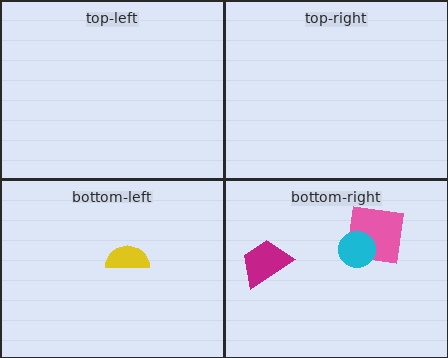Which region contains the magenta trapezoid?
The bottom-right region.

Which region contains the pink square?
The bottom-right region.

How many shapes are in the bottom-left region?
1.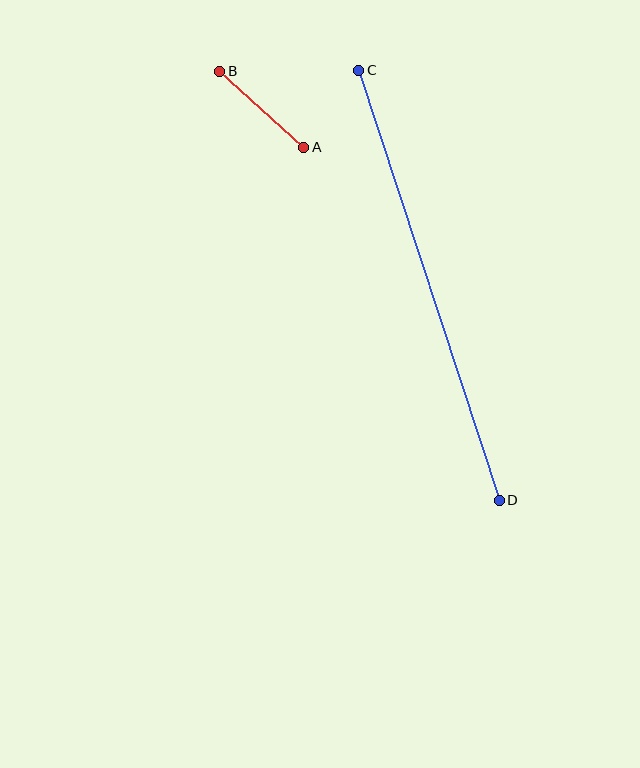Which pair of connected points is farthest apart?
Points C and D are farthest apart.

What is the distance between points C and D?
The distance is approximately 452 pixels.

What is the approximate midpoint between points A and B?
The midpoint is at approximately (262, 109) pixels.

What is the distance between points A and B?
The distance is approximately 113 pixels.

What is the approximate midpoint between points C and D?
The midpoint is at approximately (429, 285) pixels.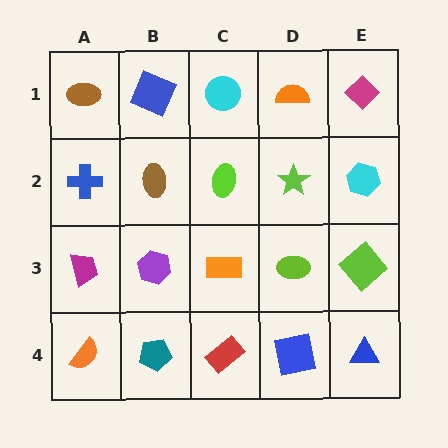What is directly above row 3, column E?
A cyan hexagon.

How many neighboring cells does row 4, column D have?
3.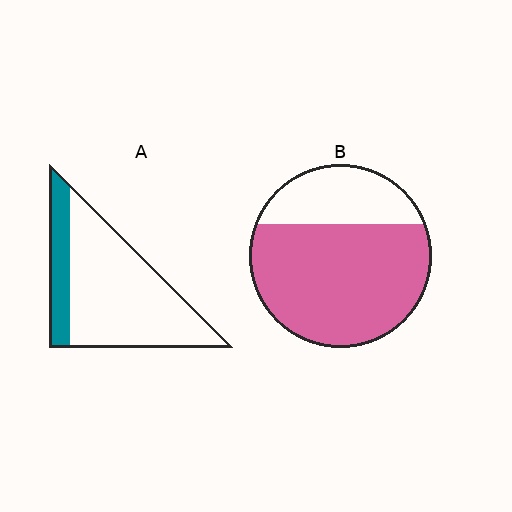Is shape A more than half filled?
No.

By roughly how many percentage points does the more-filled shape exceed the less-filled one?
By roughly 50 percentage points (B over A).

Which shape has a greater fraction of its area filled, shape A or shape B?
Shape B.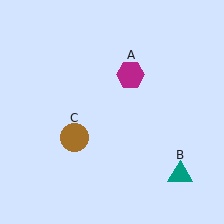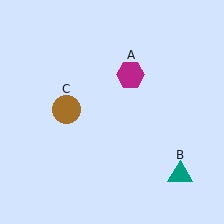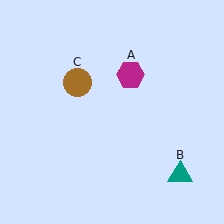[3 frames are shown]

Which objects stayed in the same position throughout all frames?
Magenta hexagon (object A) and teal triangle (object B) remained stationary.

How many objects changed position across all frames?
1 object changed position: brown circle (object C).